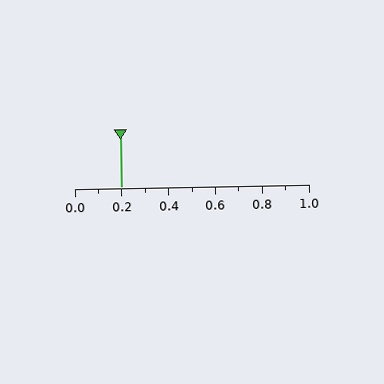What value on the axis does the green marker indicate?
The marker indicates approximately 0.2.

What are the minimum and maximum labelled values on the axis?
The axis runs from 0.0 to 1.0.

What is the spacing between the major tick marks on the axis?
The major ticks are spaced 0.2 apart.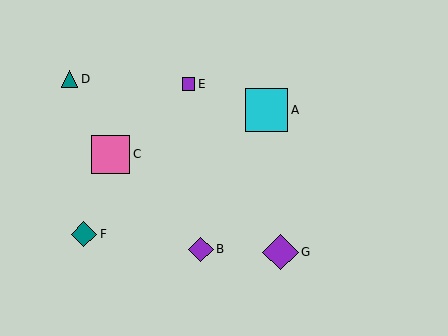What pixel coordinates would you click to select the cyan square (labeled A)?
Click at (267, 110) to select the cyan square A.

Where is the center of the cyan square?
The center of the cyan square is at (267, 110).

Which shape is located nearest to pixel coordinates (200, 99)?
The purple square (labeled E) at (189, 84) is nearest to that location.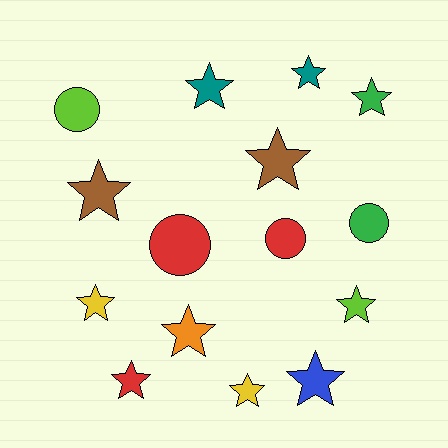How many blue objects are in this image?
There is 1 blue object.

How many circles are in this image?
There are 4 circles.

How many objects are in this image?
There are 15 objects.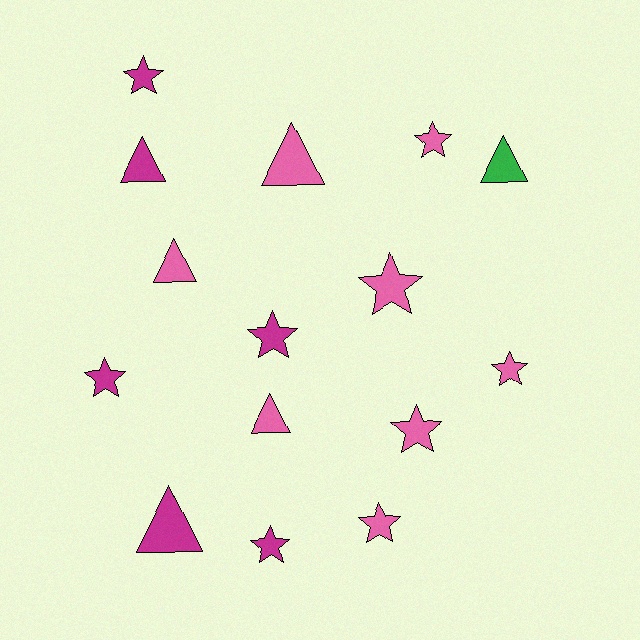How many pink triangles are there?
There are 3 pink triangles.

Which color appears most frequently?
Pink, with 8 objects.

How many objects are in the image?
There are 15 objects.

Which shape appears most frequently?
Star, with 9 objects.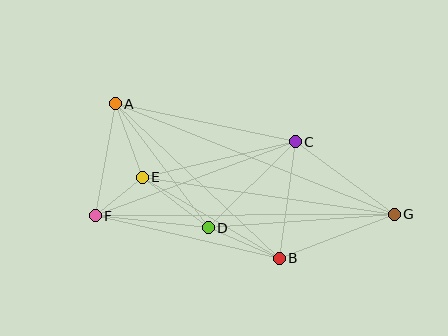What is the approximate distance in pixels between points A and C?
The distance between A and C is approximately 184 pixels.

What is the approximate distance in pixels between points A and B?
The distance between A and B is approximately 226 pixels.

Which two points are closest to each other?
Points E and F are closest to each other.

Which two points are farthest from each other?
Points A and G are farthest from each other.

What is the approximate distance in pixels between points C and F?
The distance between C and F is approximately 213 pixels.